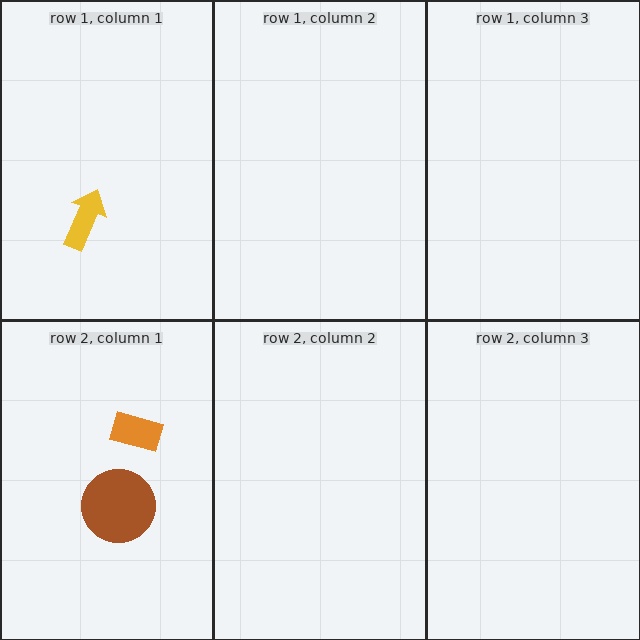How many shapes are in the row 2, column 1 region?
2.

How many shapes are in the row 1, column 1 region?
1.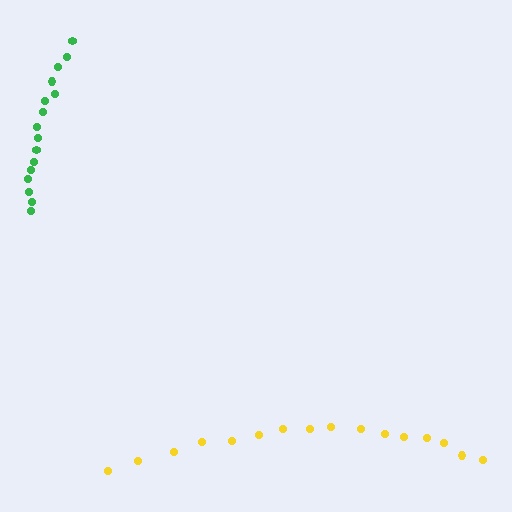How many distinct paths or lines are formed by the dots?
There are 2 distinct paths.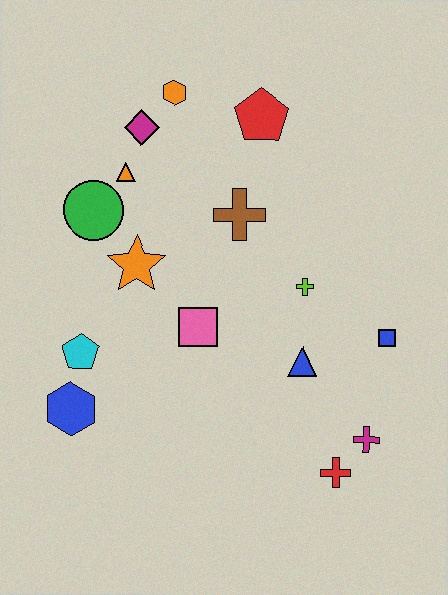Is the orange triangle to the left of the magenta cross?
Yes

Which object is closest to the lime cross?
The blue triangle is closest to the lime cross.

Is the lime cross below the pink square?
No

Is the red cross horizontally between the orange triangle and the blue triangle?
No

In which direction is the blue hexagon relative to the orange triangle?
The blue hexagon is below the orange triangle.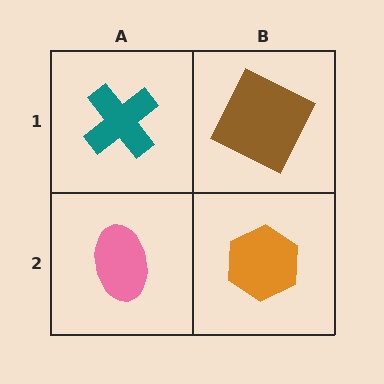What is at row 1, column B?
A brown square.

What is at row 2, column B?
An orange hexagon.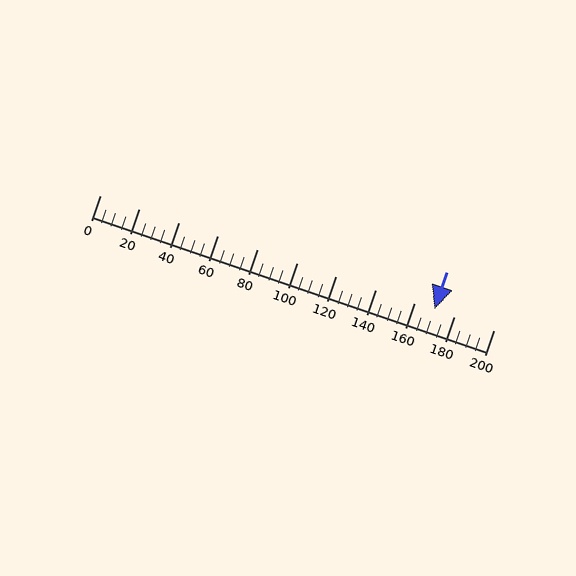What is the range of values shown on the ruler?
The ruler shows values from 0 to 200.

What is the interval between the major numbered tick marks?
The major tick marks are spaced 20 units apart.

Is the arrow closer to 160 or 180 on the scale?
The arrow is closer to 180.